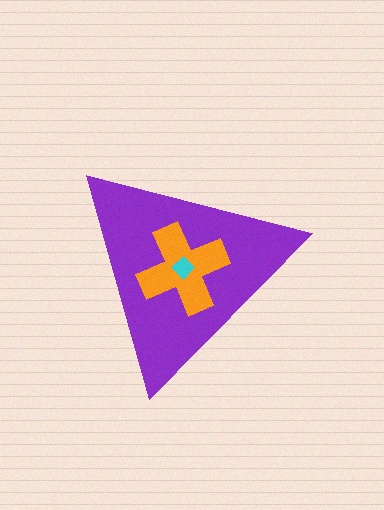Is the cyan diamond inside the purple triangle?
Yes.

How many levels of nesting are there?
3.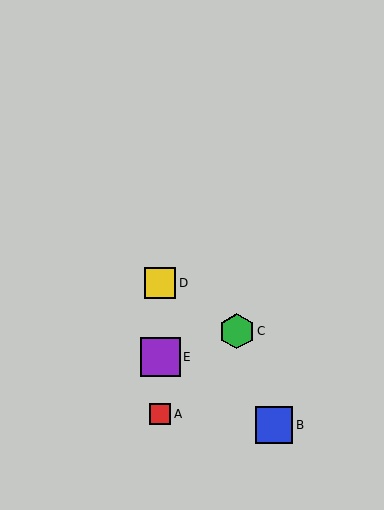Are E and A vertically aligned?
Yes, both are at x≈160.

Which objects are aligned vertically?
Objects A, D, E are aligned vertically.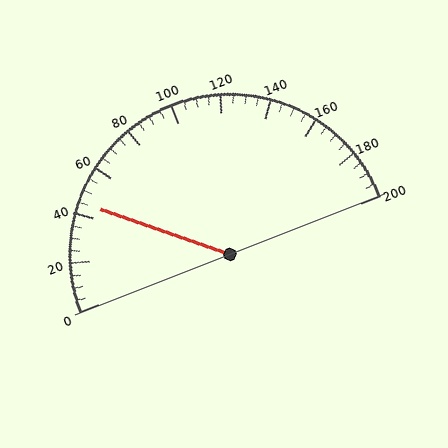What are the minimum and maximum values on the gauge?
The gauge ranges from 0 to 200.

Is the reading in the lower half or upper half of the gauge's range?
The reading is in the lower half of the range (0 to 200).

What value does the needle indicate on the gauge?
The needle indicates approximately 45.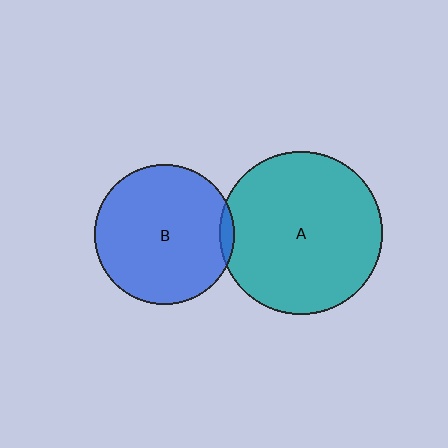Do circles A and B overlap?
Yes.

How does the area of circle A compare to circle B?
Approximately 1.3 times.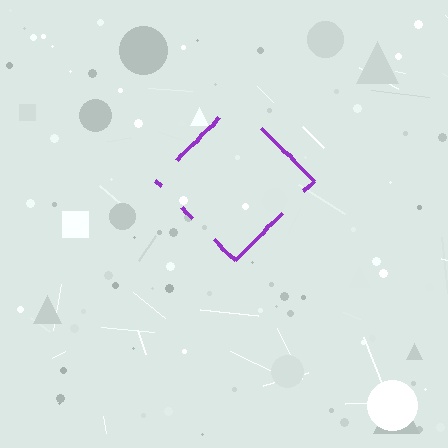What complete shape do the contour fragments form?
The contour fragments form a diamond.